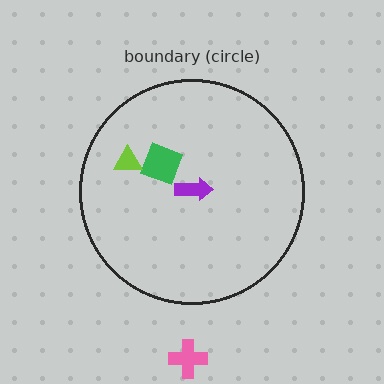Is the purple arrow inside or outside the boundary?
Inside.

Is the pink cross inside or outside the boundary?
Outside.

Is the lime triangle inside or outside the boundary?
Inside.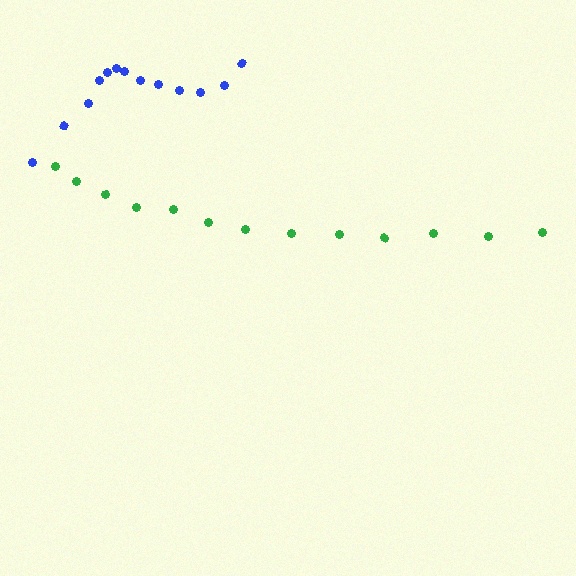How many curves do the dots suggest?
There are 2 distinct paths.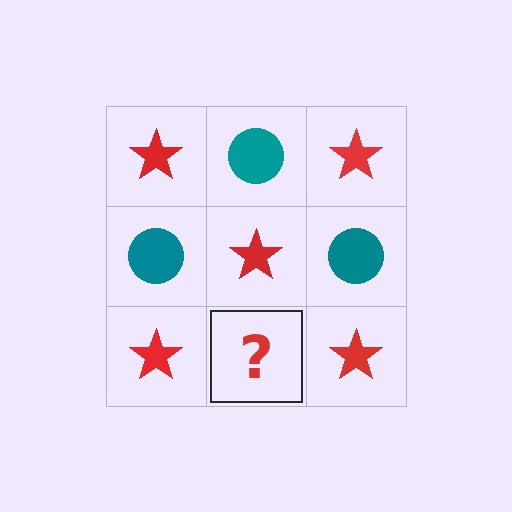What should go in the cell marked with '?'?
The missing cell should contain a teal circle.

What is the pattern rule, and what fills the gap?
The rule is that it alternates red star and teal circle in a checkerboard pattern. The gap should be filled with a teal circle.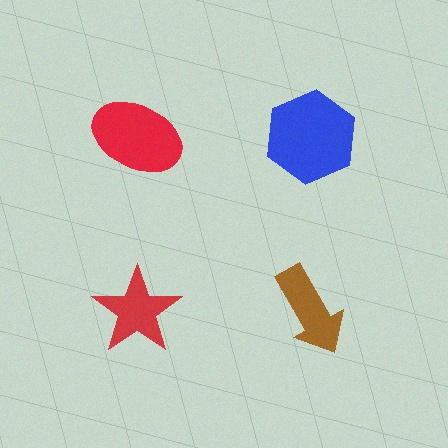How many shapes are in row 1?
2 shapes.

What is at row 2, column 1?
A red star.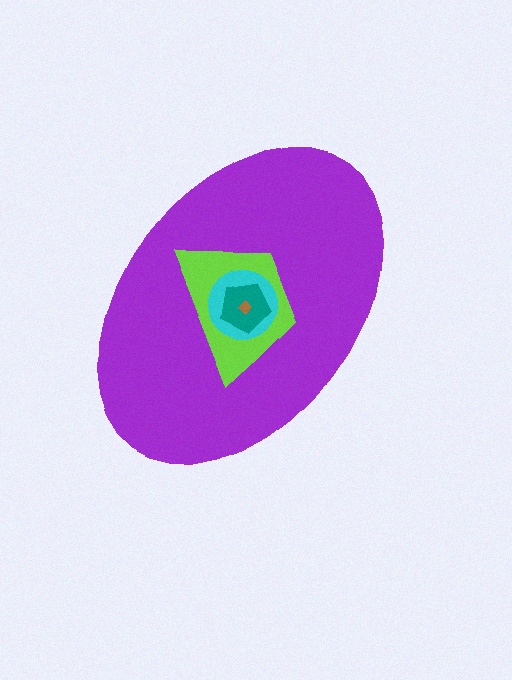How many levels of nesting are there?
5.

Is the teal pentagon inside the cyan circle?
Yes.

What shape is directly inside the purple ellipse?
The lime trapezoid.